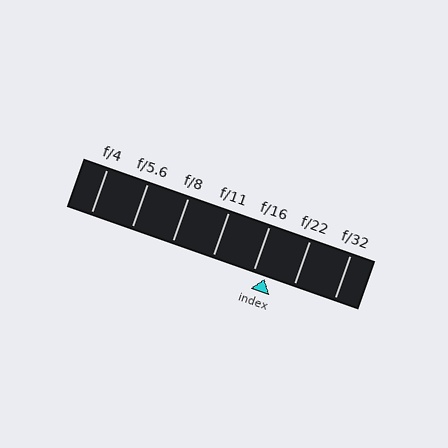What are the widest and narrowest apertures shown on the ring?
The widest aperture shown is f/4 and the narrowest is f/32.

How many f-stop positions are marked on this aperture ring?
There are 7 f-stop positions marked.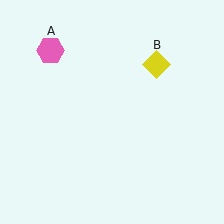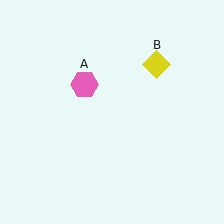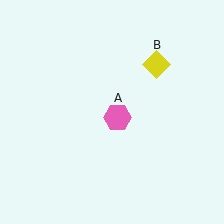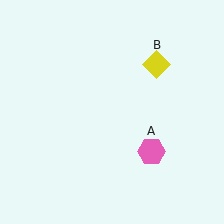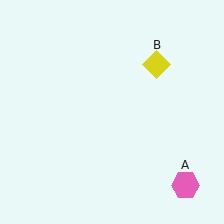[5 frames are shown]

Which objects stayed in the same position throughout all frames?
Yellow diamond (object B) remained stationary.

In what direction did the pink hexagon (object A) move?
The pink hexagon (object A) moved down and to the right.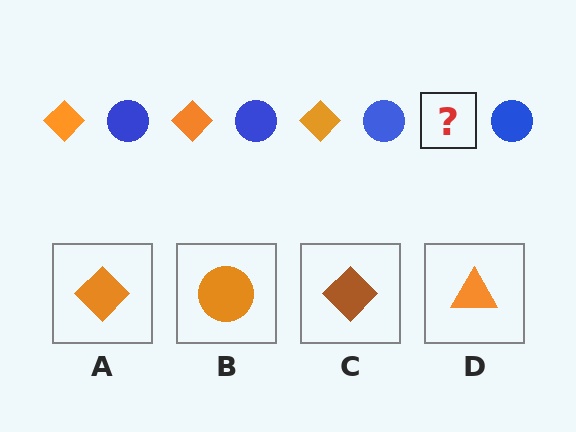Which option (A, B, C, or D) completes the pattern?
A.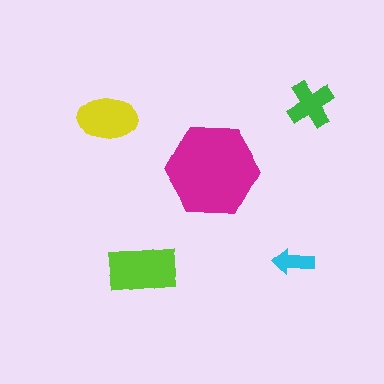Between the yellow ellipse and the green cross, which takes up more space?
The yellow ellipse.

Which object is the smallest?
The cyan arrow.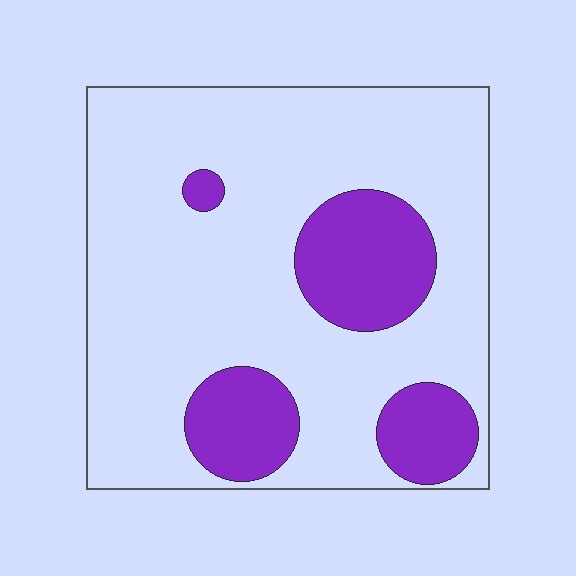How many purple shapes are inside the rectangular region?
4.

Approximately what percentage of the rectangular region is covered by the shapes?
Approximately 20%.